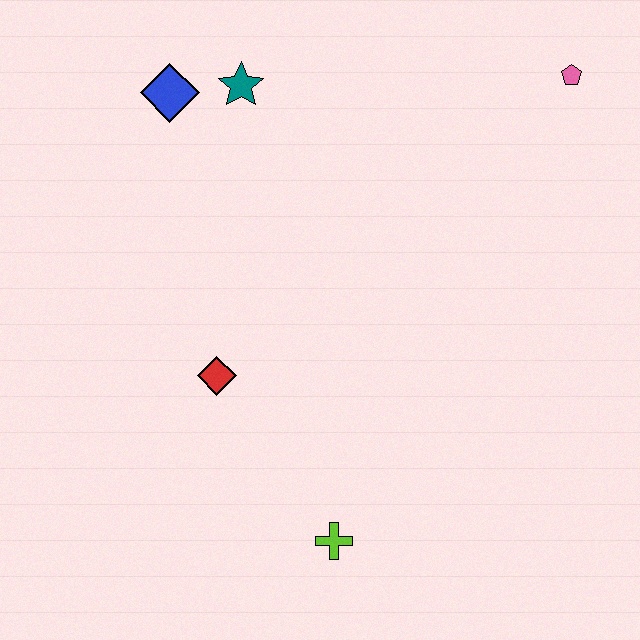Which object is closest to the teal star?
The blue diamond is closest to the teal star.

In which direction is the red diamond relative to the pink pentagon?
The red diamond is to the left of the pink pentagon.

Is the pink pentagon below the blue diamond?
No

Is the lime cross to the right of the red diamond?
Yes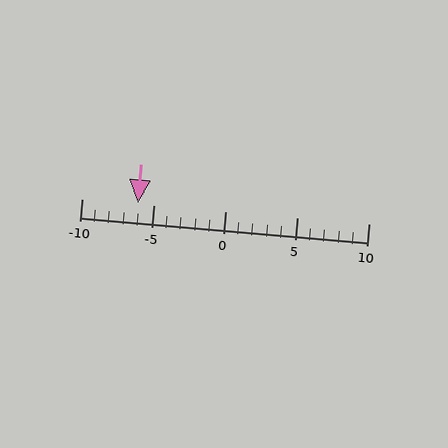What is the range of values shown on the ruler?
The ruler shows values from -10 to 10.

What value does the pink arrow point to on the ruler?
The pink arrow points to approximately -6.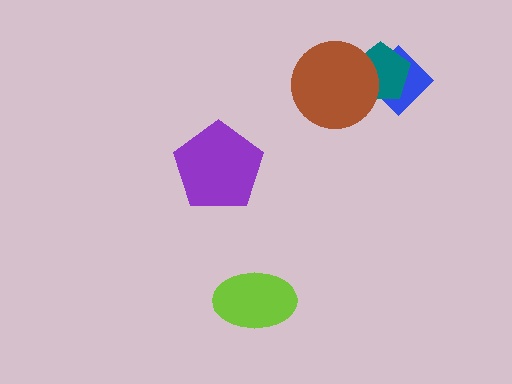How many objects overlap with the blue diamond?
2 objects overlap with the blue diamond.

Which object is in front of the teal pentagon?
The brown circle is in front of the teal pentagon.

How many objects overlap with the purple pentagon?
0 objects overlap with the purple pentagon.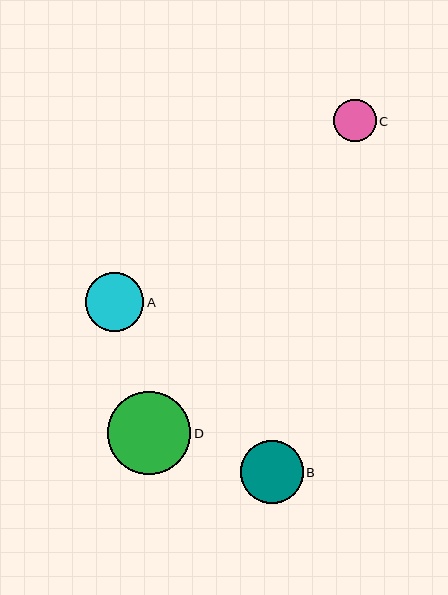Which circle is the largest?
Circle D is the largest with a size of approximately 84 pixels.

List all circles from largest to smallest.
From largest to smallest: D, B, A, C.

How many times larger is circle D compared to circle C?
Circle D is approximately 1.9 times the size of circle C.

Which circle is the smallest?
Circle C is the smallest with a size of approximately 43 pixels.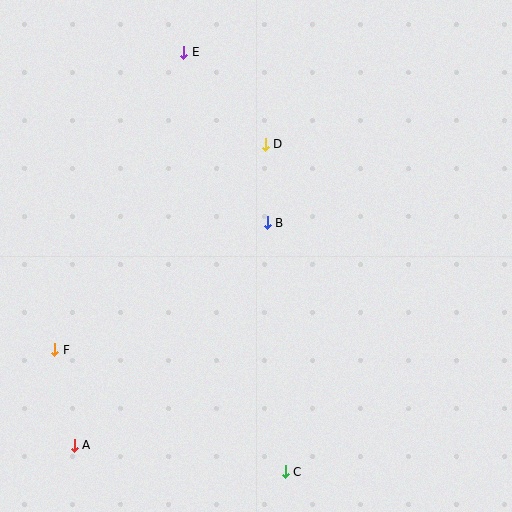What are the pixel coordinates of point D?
Point D is at (265, 144).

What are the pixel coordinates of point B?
Point B is at (267, 223).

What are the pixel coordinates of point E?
Point E is at (184, 52).